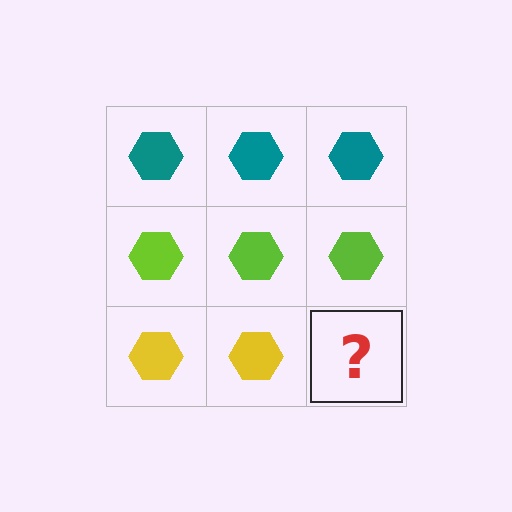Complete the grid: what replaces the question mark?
The question mark should be replaced with a yellow hexagon.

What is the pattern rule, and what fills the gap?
The rule is that each row has a consistent color. The gap should be filled with a yellow hexagon.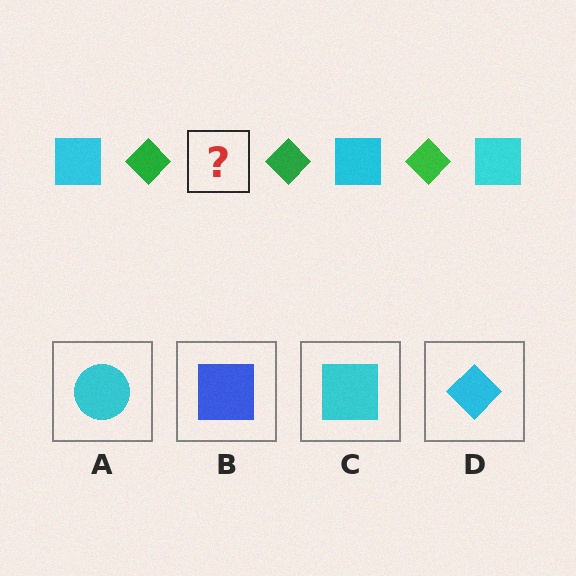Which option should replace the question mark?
Option C.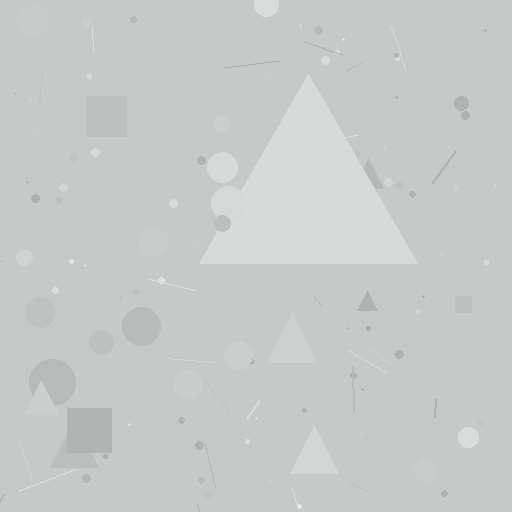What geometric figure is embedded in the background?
A triangle is embedded in the background.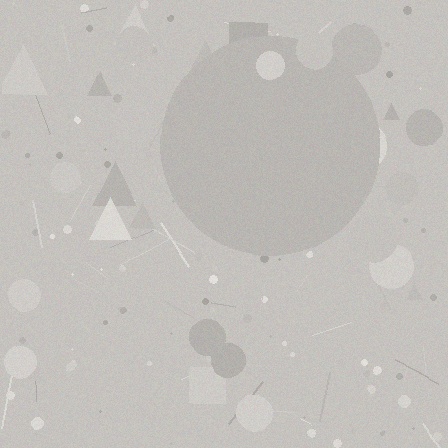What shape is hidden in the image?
A circle is hidden in the image.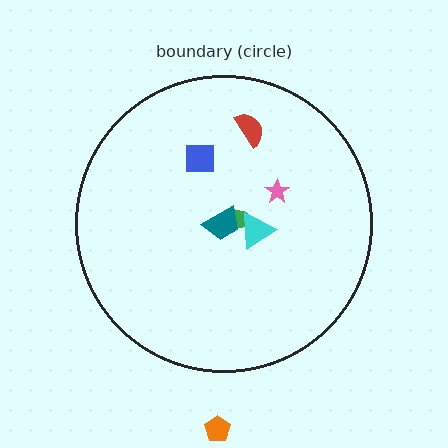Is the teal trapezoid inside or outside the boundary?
Inside.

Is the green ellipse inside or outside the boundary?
Inside.